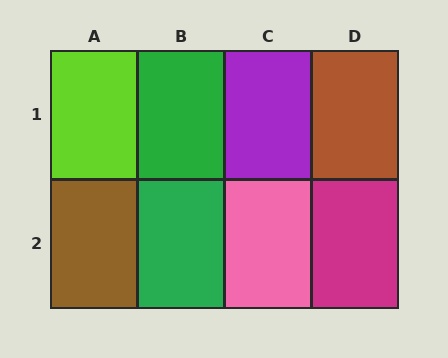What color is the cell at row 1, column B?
Green.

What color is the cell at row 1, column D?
Brown.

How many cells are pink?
1 cell is pink.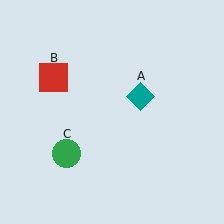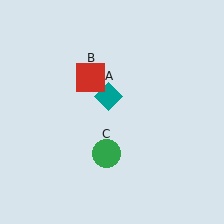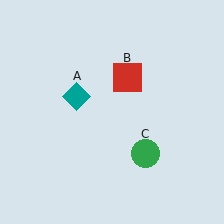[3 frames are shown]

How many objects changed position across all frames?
3 objects changed position: teal diamond (object A), red square (object B), green circle (object C).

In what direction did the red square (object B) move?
The red square (object B) moved right.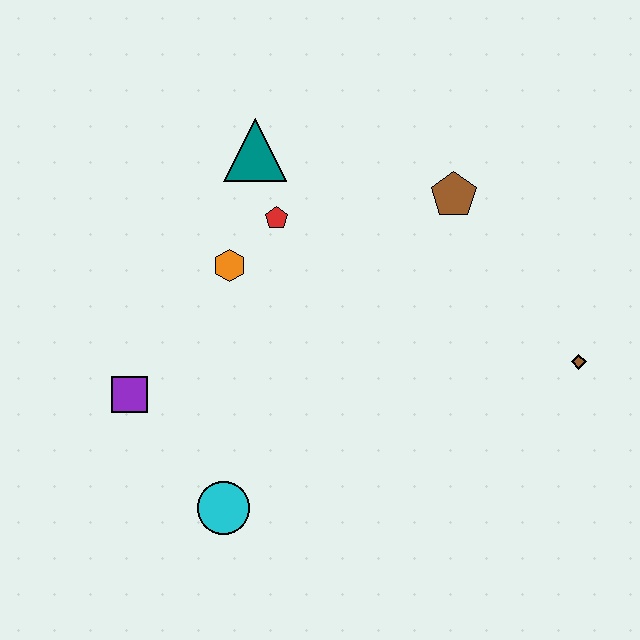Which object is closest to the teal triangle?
The red pentagon is closest to the teal triangle.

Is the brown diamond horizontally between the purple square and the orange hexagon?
No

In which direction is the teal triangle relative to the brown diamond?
The teal triangle is to the left of the brown diamond.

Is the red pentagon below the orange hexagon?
No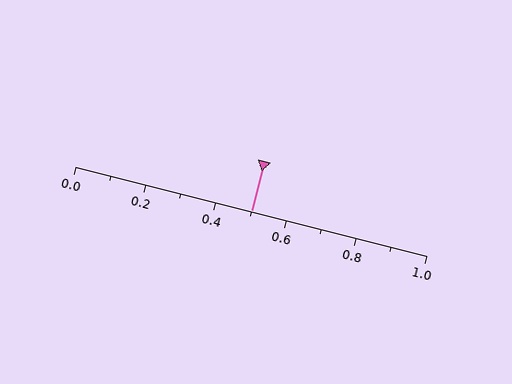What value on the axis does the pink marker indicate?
The marker indicates approximately 0.5.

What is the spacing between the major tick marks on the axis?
The major ticks are spaced 0.2 apart.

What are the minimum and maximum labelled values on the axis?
The axis runs from 0.0 to 1.0.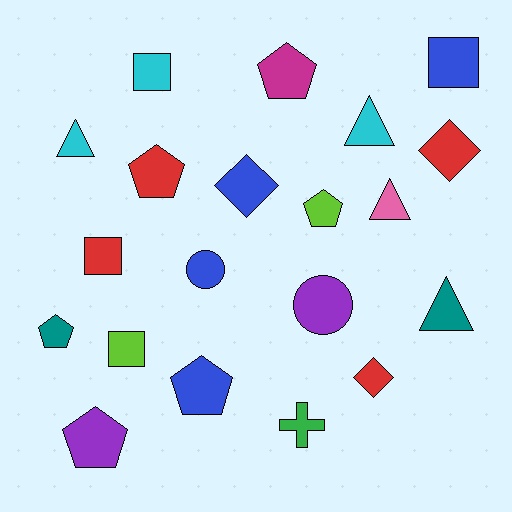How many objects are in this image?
There are 20 objects.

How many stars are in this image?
There are no stars.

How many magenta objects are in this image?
There is 1 magenta object.